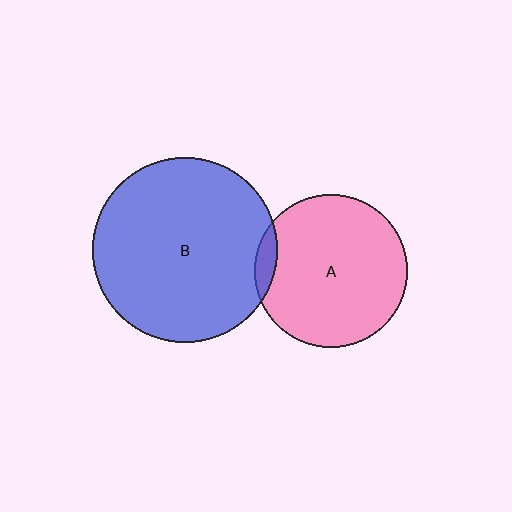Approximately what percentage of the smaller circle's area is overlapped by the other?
Approximately 5%.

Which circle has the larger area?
Circle B (blue).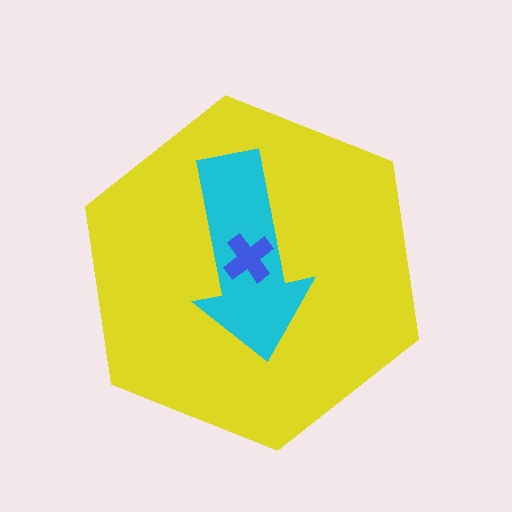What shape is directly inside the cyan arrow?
The blue cross.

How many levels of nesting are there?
3.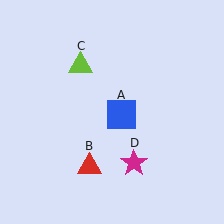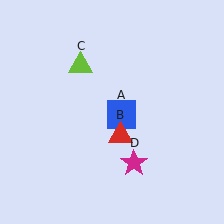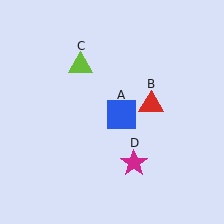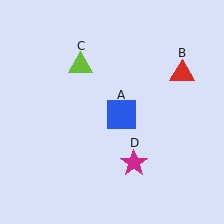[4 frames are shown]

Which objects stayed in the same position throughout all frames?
Blue square (object A) and lime triangle (object C) and magenta star (object D) remained stationary.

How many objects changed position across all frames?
1 object changed position: red triangle (object B).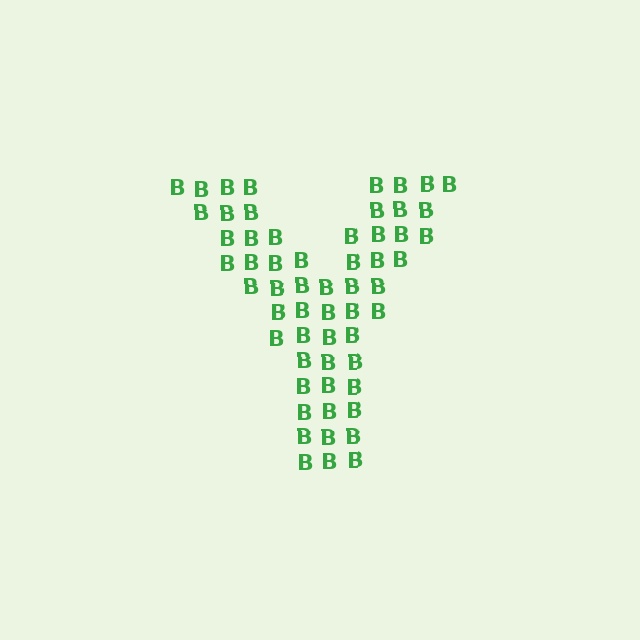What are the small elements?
The small elements are letter B's.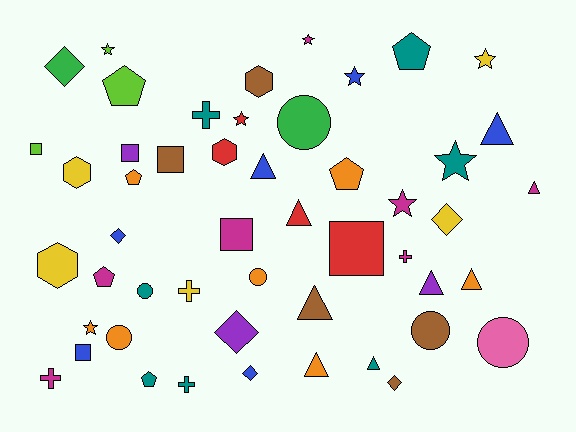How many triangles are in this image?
There are 9 triangles.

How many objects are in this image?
There are 50 objects.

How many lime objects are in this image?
There are 3 lime objects.